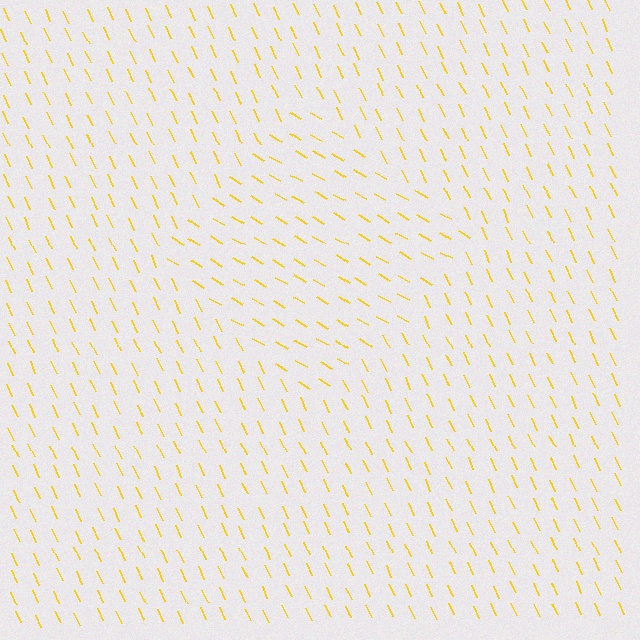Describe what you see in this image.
The image is filled with small yellow line segments. A diamond region in the image has lines oriented differently from the surrounding lines, creating a visible texture boundary.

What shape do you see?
I see a diamond.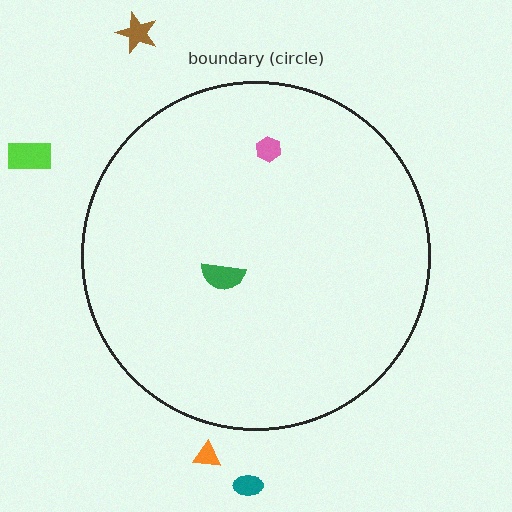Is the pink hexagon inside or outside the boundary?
Inside.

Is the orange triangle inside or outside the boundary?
Outside.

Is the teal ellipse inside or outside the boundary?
Outside.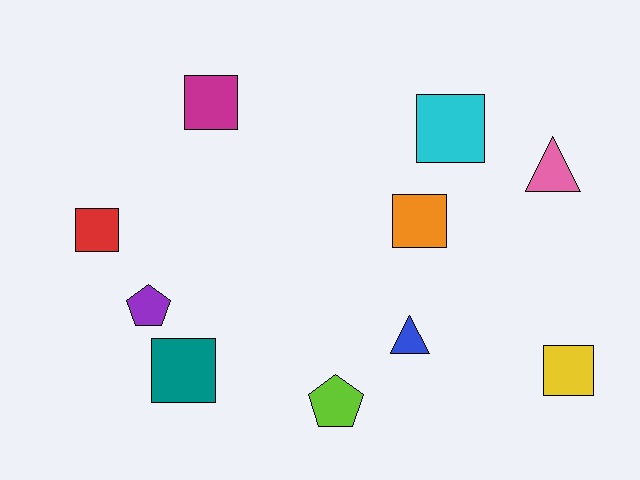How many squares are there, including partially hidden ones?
There are 6 squares.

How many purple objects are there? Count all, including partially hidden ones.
There is 1 purple object.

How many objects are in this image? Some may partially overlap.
There are 10 objects.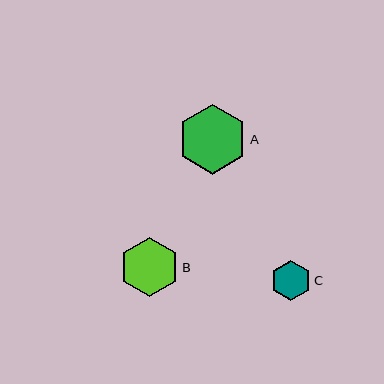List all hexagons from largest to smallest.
From largest to smallest: A, B, C.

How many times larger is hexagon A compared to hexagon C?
Hexagon A is approximately 1.7 times the size of hexagon C.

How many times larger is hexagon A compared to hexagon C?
Hexagon A is approximately 1.7 times the size of hexagon C.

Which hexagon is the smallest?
Hexagon C is the smallest with a size of approximately 41 pixels.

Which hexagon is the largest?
Hexagon A is the largest with a size of approximately 70 pixels.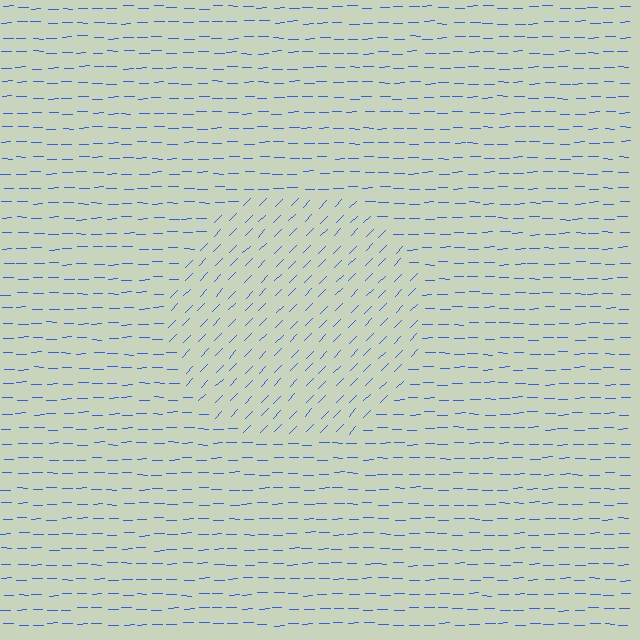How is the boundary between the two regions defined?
The boundary is defined purely by a change in line orientation (approximately 45 degrees difference). All lines are the same color and thickness.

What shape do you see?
I see a circle.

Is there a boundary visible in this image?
Yes, there is a texture boundary formed by a change in line orientation.